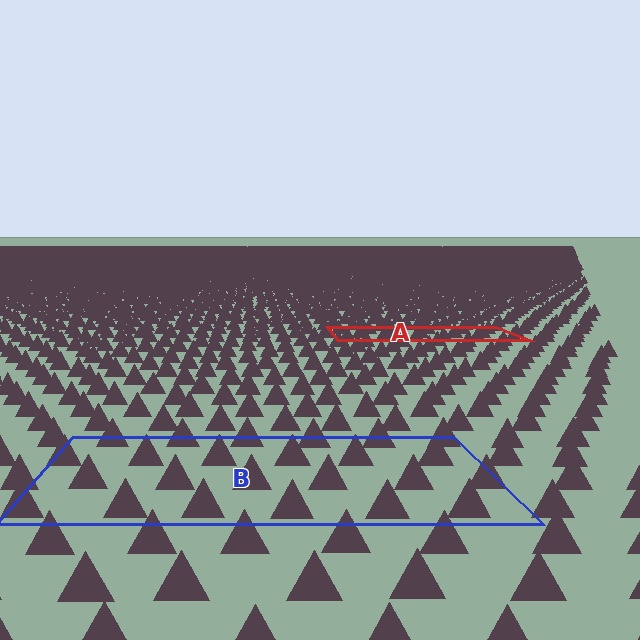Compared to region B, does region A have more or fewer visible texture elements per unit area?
Region A has more texture elements per unit area — they are packed more densely because it is farther away.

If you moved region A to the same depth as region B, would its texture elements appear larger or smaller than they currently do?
They would appear larger. At a closer depth, the same texture elements are projected at a bigger on-screen size.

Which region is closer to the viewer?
Region B is closer. The texture elements there are larger and more spread out.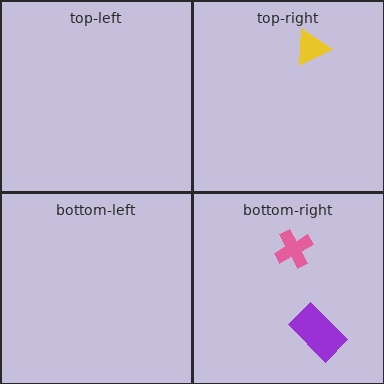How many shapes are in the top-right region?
1.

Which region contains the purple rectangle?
The bottom-right region.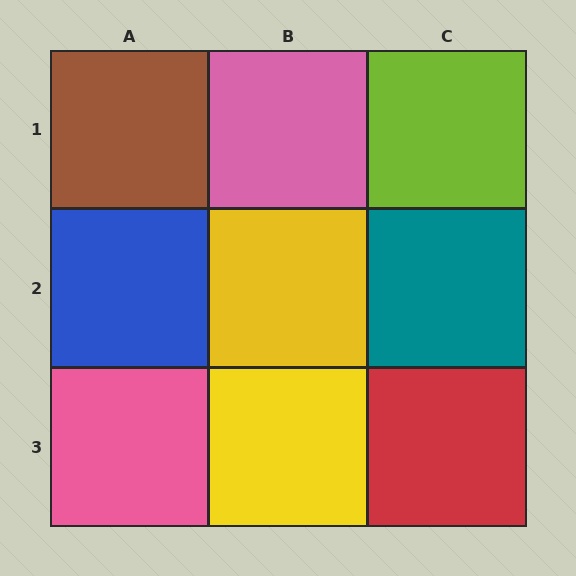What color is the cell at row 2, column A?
Blue.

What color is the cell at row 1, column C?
Lime.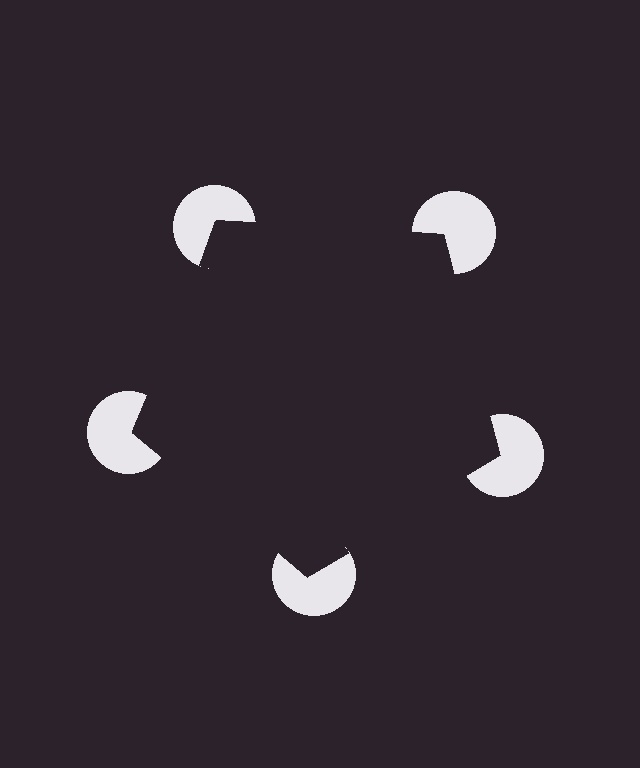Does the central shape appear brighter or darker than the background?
It typically appears slightly darker than the background, even though no actual brightness change is drawn.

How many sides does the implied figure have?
5 sides.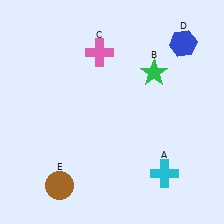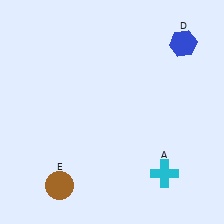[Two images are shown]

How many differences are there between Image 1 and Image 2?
There are 2 differences between the two images.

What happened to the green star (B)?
The green star (B) was removed in Image 2. It was in the top-right area of Image 1.